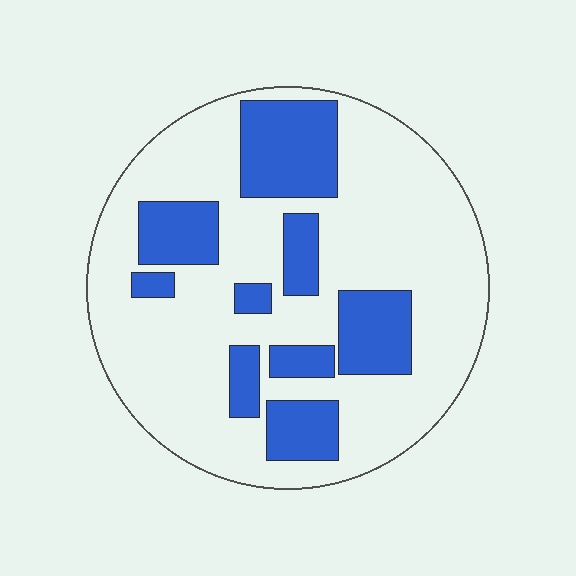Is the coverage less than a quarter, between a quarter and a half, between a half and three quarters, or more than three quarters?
Between a quarter and a half.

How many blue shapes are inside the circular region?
9.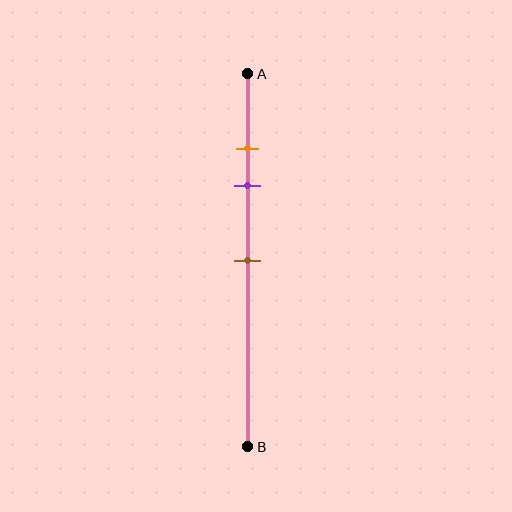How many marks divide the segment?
There are 3 marks dividing the segment.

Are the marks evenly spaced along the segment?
No, the marks are not evenly spaced.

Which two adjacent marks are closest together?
The orange and purple marks are the closest adjacent pair.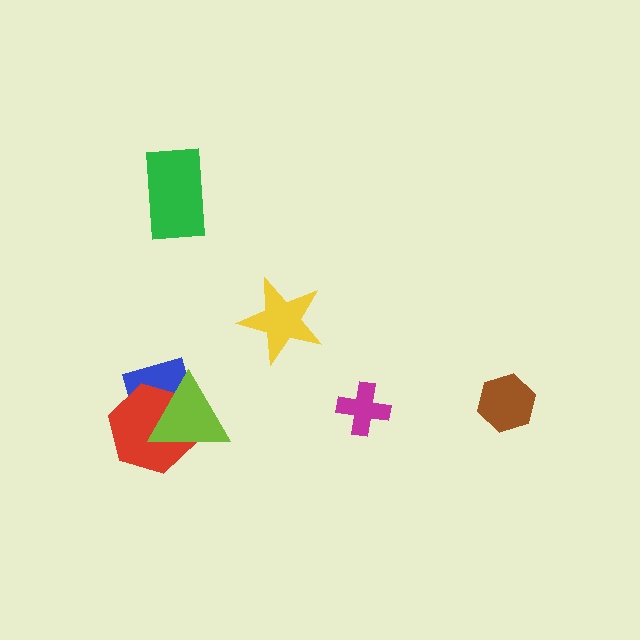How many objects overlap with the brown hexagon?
0 objects overlap with the brown hexagon.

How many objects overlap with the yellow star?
0 objects overlap with the yellow star.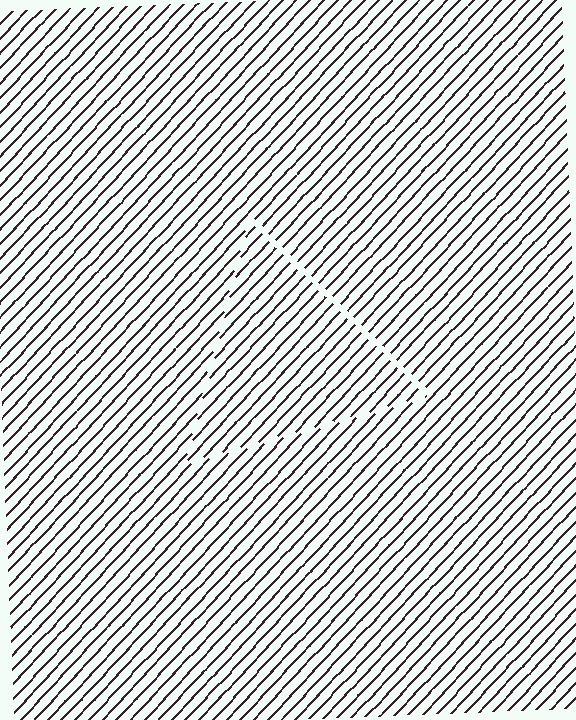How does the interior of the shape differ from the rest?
The interior of the shape contains the same grating, shifted by half a period — the contour is defined by the phase discontinuity where line-ends from the inner and outer gratings abut.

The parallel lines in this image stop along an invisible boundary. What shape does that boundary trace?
An illusory triangle. The interior of the shape contains the same grating, shifted by half a period — the contour is defined by the phase discontinuity where line-ends from the inner and outer gratings abut.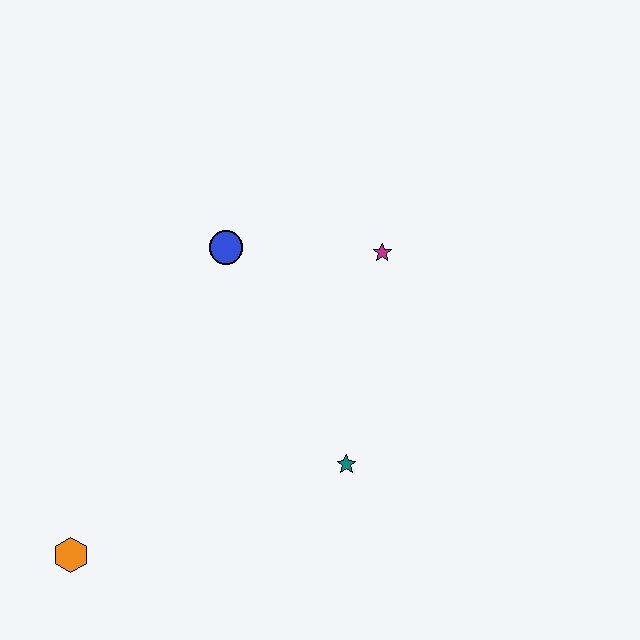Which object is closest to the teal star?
The magenta star is closest to the teal star.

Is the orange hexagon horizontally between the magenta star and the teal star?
No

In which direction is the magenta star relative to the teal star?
The magenta star is above the teal star.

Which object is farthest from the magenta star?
The orange hexagon is farthest from the magenta star.